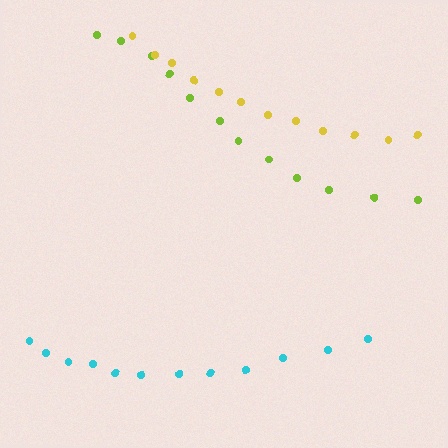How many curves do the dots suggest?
There are 3 distinct paths.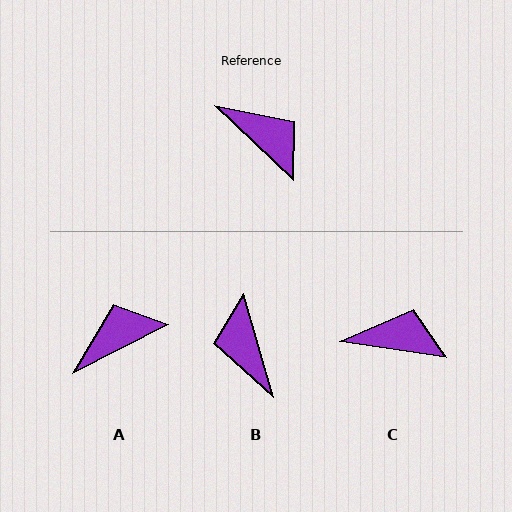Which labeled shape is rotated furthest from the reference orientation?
B, about 150 degrees away.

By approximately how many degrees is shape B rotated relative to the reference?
Approximately 150 degrees counter-clockwise.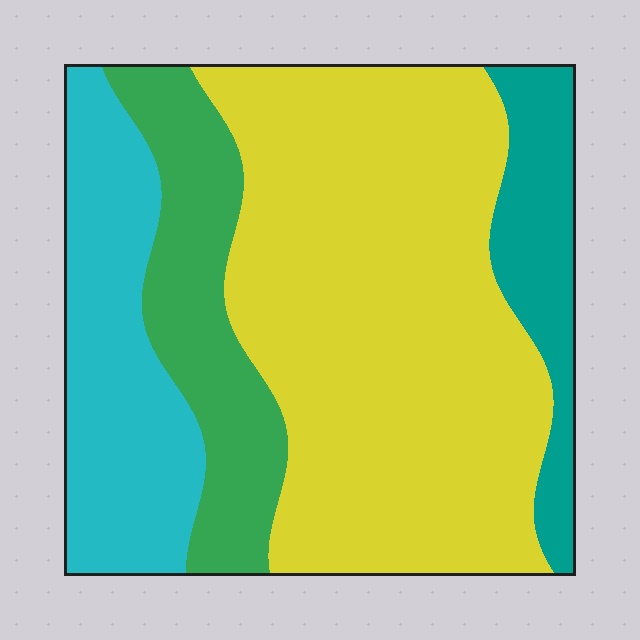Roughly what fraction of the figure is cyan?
Cyan covers around 20% of the figure.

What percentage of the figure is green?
Green covers around 15% of the figure.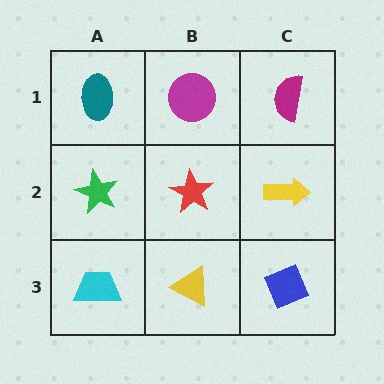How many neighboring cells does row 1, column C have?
2.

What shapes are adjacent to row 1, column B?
A red star (row 2, column B), a teal ellipse (row 1, column A), a magenta semicircle (row 1, column C).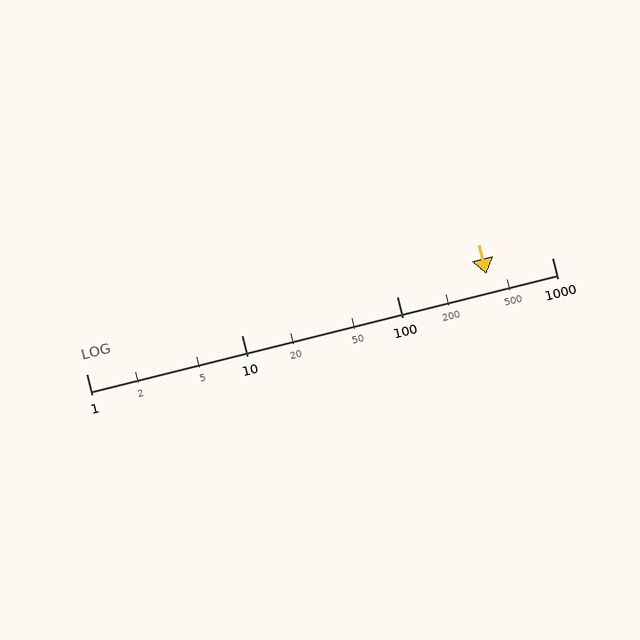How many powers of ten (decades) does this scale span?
The scale spans 3 decades, from 1 to 1000.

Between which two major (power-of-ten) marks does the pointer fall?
The pointer is between 100 and 1000.